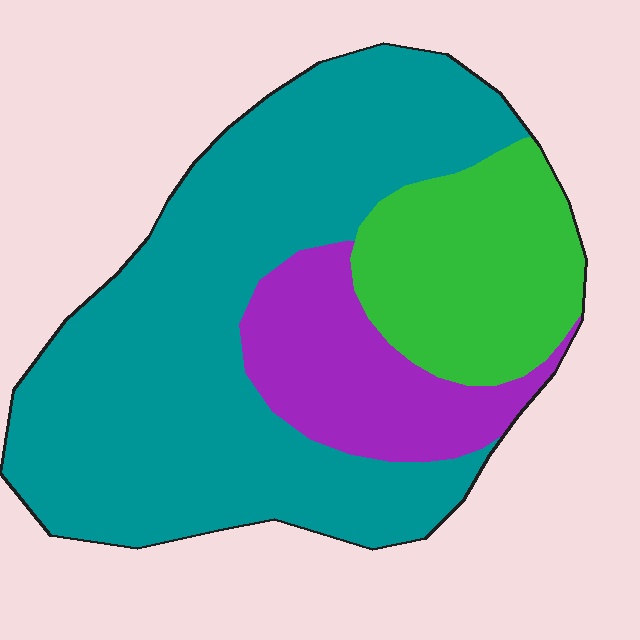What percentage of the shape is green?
Green covers around 20% of the shape.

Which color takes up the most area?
Teal, at roughly 60%.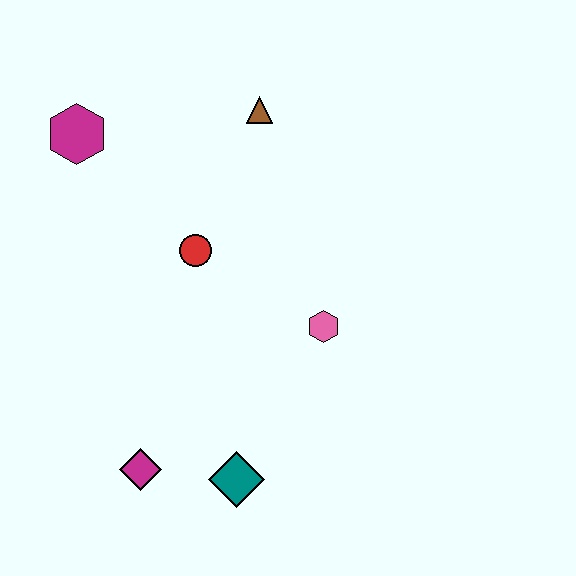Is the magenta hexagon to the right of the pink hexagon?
No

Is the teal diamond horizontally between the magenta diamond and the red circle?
No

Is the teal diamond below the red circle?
Yes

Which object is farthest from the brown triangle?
The magenta diamond is farthest from the brown triangle.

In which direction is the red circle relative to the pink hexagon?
The red circle is to the left of the pink hexagon.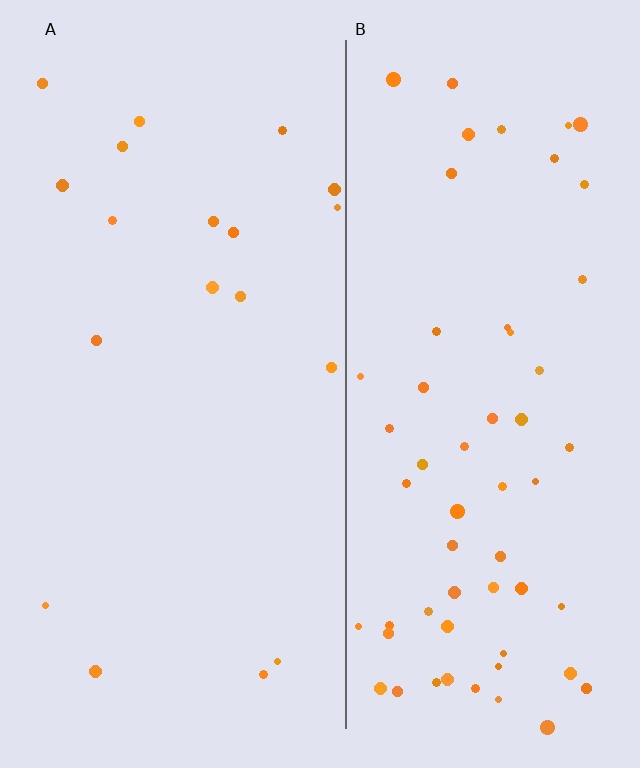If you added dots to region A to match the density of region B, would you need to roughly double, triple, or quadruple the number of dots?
Approximately triple.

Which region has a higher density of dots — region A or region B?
B (the right).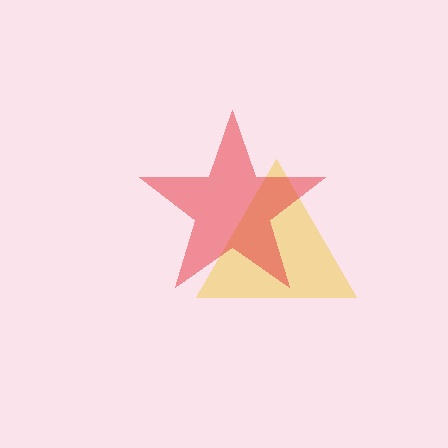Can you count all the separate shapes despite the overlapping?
Yes, there are 2 separate shapes.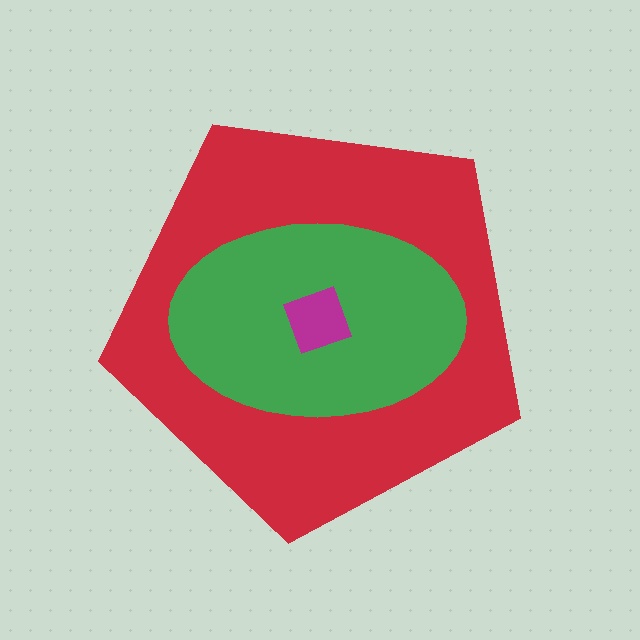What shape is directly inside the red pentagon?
The green ellipse.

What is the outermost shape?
The red pentagon.